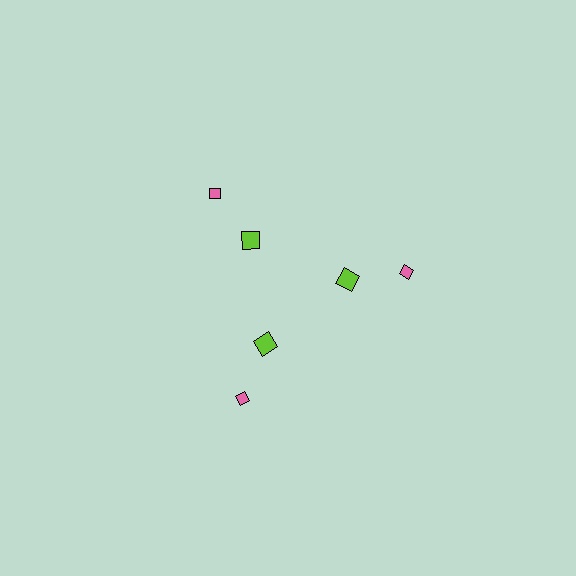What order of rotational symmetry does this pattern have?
This pattern has 3-fold rotational symmetry.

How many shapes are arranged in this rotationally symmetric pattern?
There are 6 shapes, arranged in 3 groups of 2.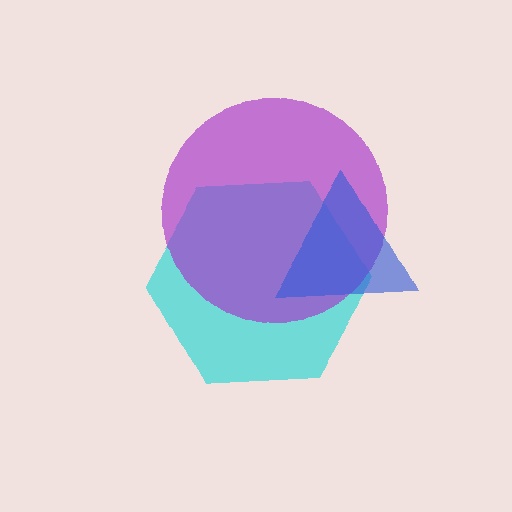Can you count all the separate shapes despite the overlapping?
Yes, there are 3 separate shapes.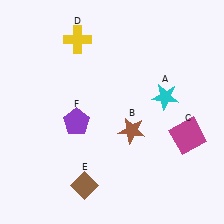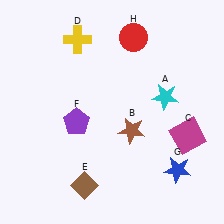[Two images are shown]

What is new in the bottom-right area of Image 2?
A blue star (G) was added in the bottom-right area of Image 2.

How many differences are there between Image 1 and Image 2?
There are 2 differences between the two images.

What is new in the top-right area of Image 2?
A red circle (H) was added in the top-right area of Image 2.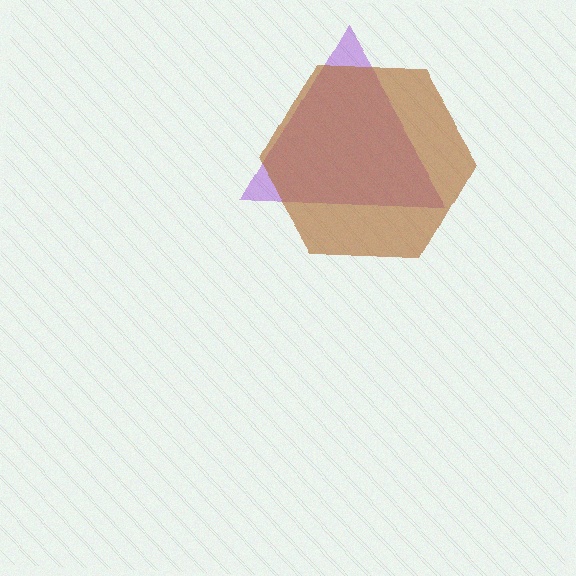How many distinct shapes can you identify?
There are 2 distinct shapes: a purple triangle, a brown hexagon.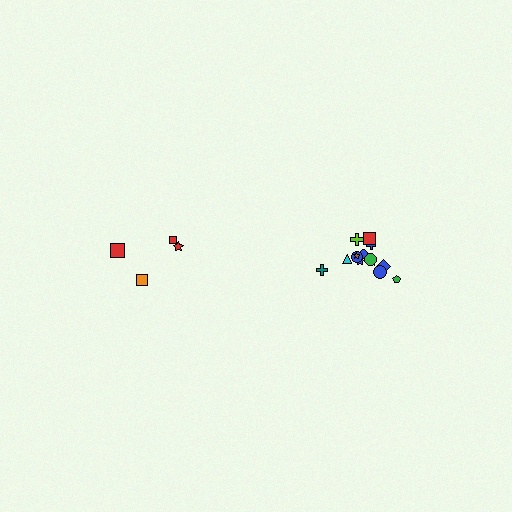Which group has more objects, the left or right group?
The right group.